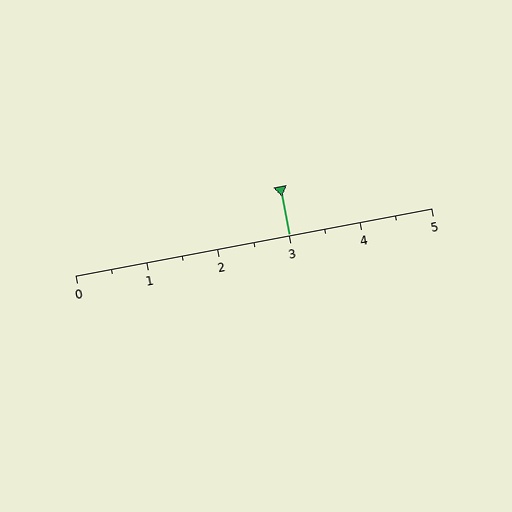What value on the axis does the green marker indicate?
The marker indicates approximately 3.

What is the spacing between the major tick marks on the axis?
The major ticks are spaced 1 apart.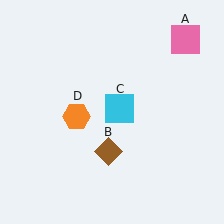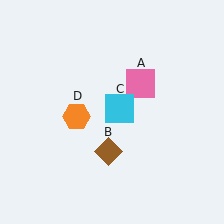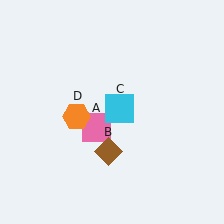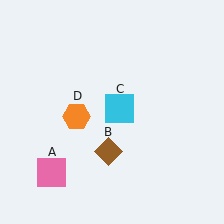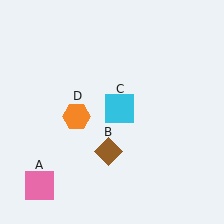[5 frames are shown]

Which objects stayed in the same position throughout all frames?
Brown diamond (object B) and cyan square (object C) and orange hexagon (object D) remained stationary.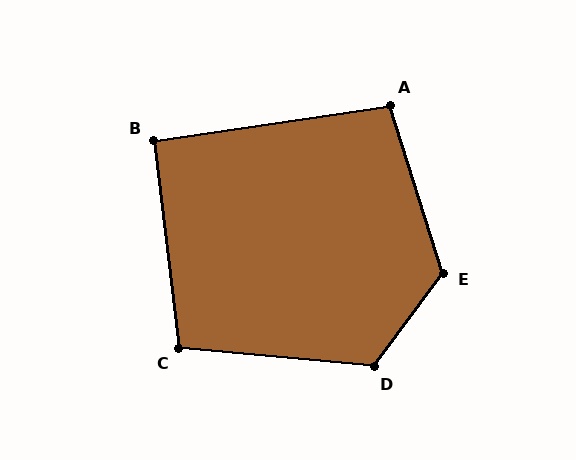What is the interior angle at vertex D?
Approximately 121 degrees (obtuse).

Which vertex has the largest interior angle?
E, at approximately 126 degrees.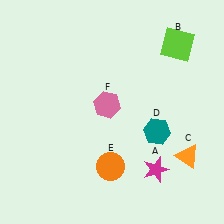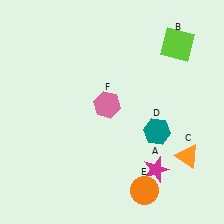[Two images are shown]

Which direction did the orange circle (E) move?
The orange circle (E) moved right.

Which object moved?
The orange circle (E) moved right.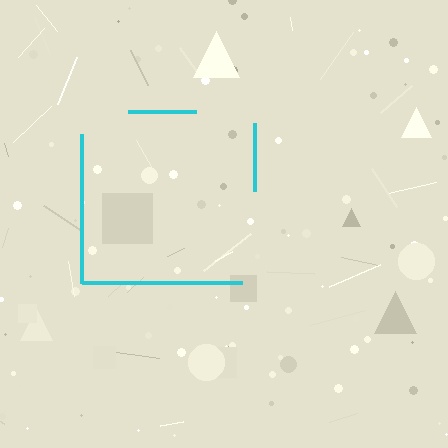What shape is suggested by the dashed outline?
The dashed outline suggests a square.